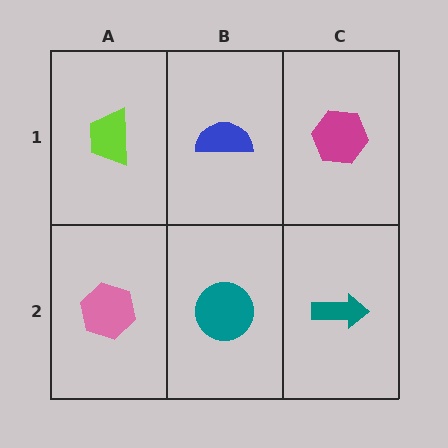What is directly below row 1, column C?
A teal arrow.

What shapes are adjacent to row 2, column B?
A blue semicircle (row 1, column B), a pink hexagon (row 2, column A), a teal arrow (row 2, column C).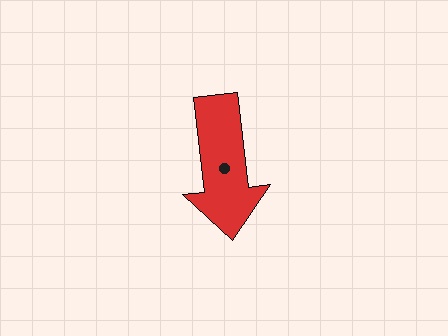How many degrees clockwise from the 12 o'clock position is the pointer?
Approximately 173 degrees.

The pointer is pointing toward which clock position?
Roughly 6 o'clock.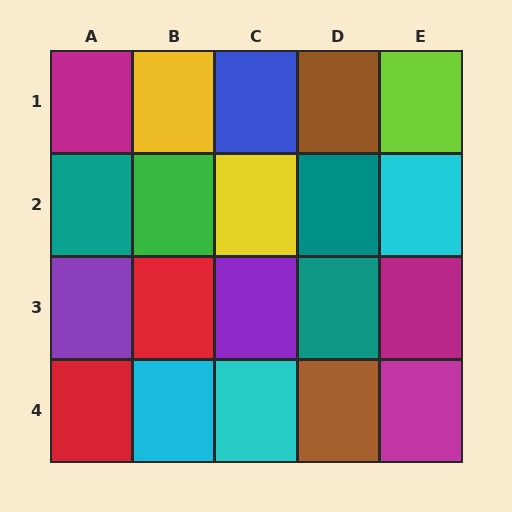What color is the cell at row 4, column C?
Cyan.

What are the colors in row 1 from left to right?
Magenta, yellow, blue, brown, lime.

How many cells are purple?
2 cells are purple.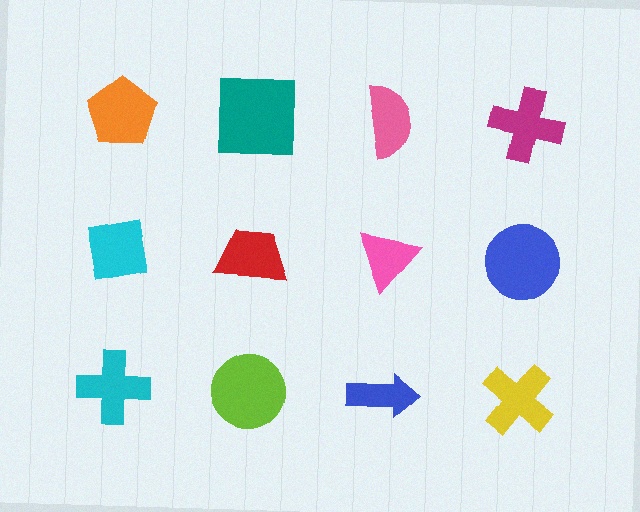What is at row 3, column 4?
A yellow cross.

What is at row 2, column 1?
A cyan square.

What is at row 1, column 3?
A pink semicircle.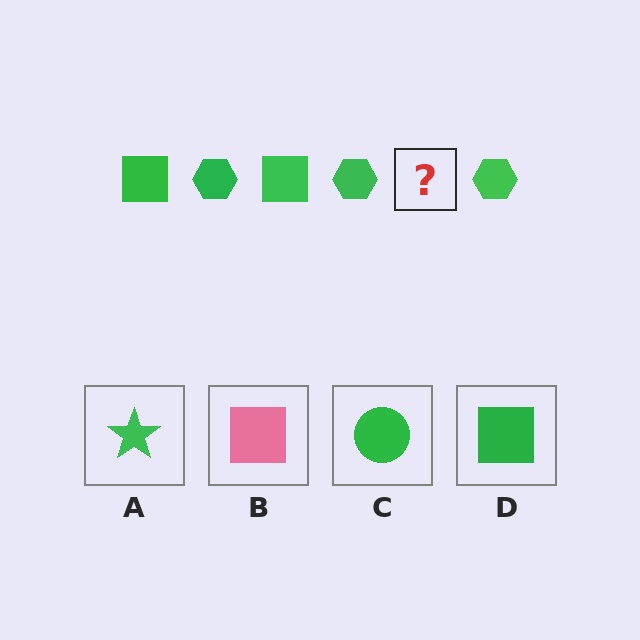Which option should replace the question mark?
Option D.